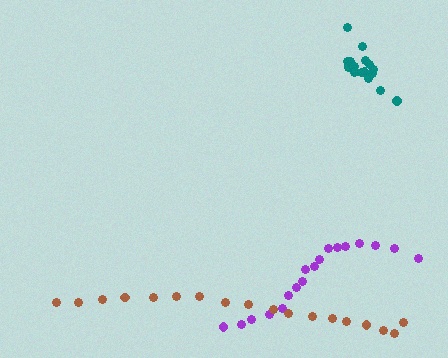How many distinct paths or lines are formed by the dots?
There are 3 distinct paths.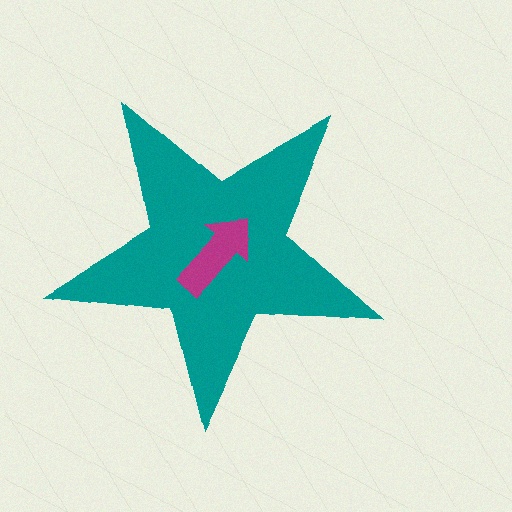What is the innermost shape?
The magenta arrow.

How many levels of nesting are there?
2.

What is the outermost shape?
The teal star.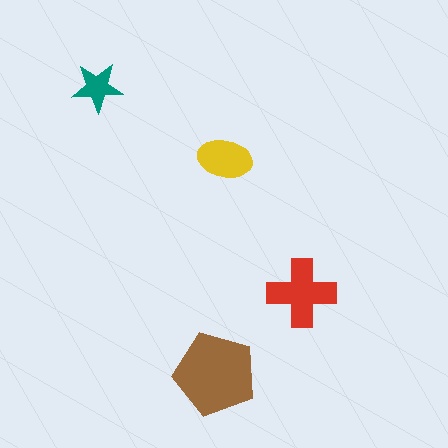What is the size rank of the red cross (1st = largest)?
2nd.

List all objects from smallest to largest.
The teal star, the yellow ellipse, the red cross, the brown pentagon.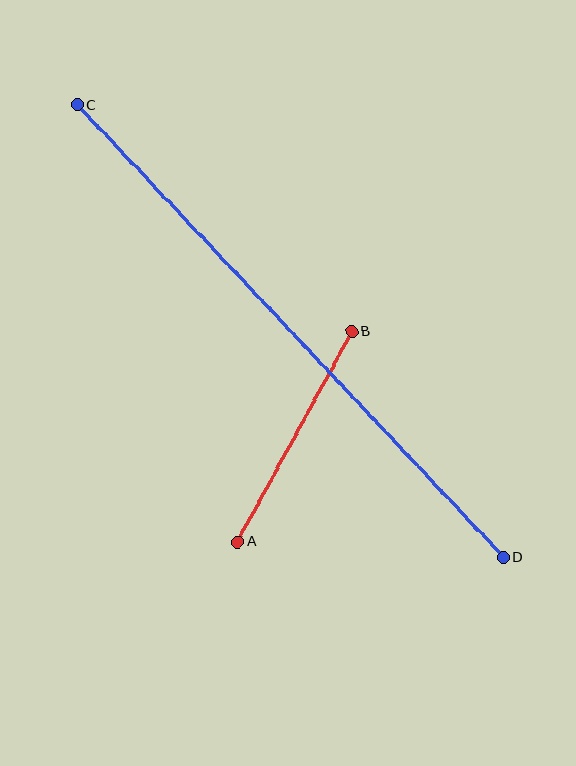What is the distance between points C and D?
The distance is approximately 622 pixels.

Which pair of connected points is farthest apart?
Points C and D are farthest apart.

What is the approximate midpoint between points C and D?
The midpoint is at approximately (290, 331) pixels.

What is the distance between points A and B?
The distance is approximately 240 pixels.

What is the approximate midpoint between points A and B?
The midpoint is at approximately (295, 436) pixels.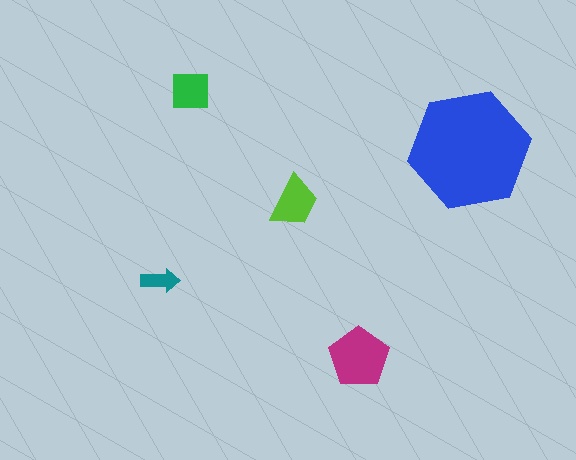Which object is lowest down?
The magenta pentagon is bottommost.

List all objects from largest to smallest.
The blue hexagon, the magenta pentagon, the lime trapezoid, the green square, the teal arrow.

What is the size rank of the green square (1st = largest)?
4th.